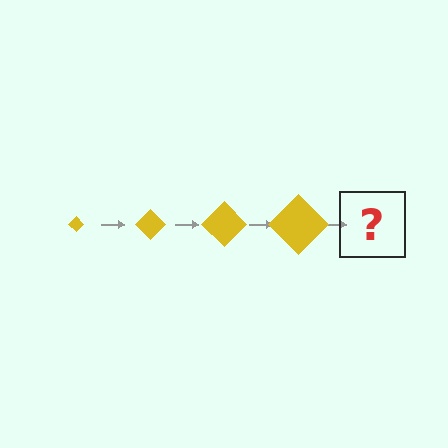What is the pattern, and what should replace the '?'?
The pattern is that the diamond gets progressively larger each step. The '?' should be a yellow diamond, larger than the previous one.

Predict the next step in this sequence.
The next step is a yellow diamond, larger than the previous one.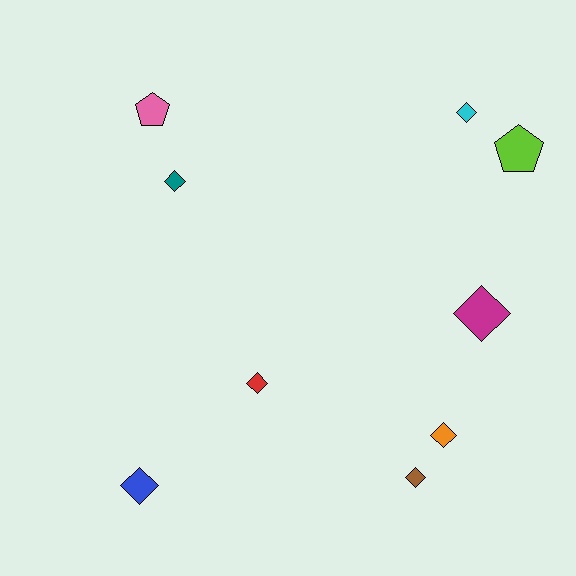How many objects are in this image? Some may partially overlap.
There are 9 objects.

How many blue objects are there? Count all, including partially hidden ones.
There is 1 blue object.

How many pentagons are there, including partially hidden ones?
There are 2 pentagons.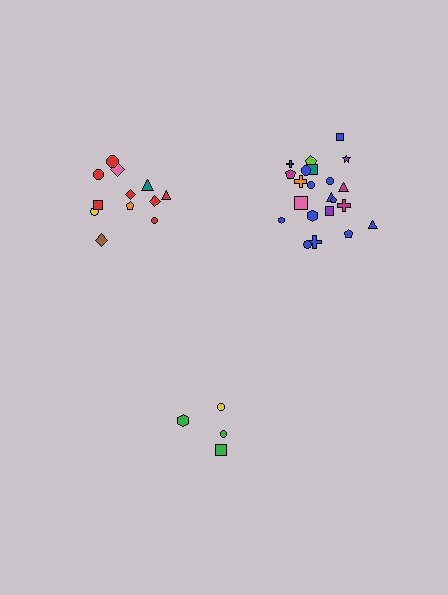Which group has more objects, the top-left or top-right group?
The top-right group.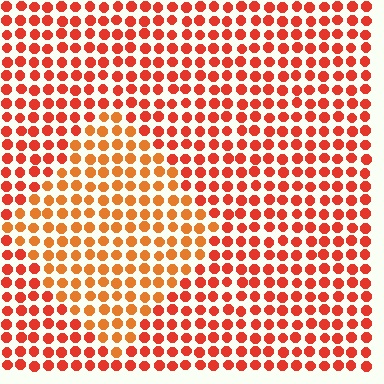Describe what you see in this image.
The image is filled with small red elements in a uniform arrangement. A diamond-shaped region is visible where the elements are tinted to a slightly different hue, forming a subtle color boundary.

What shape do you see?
I see a diamond.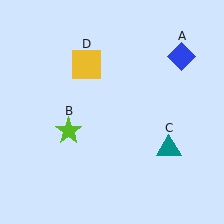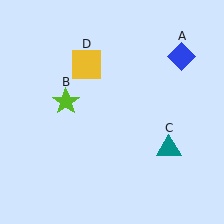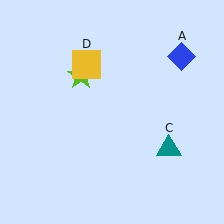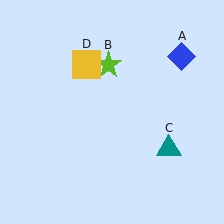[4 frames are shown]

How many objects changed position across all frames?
1 object changed position: lime star (object B).